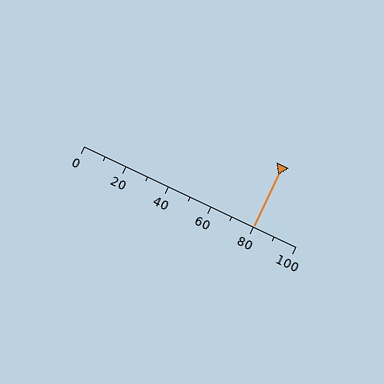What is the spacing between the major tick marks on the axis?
The major ticks are spaced 20 apart.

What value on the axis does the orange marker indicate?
The marker indicates approximately 80.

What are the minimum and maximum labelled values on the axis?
The axis runs from 0 to 100.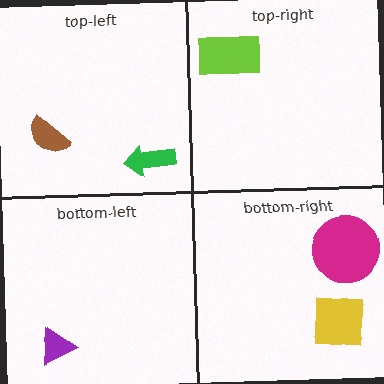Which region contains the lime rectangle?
The top-right region.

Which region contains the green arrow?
The top-left region.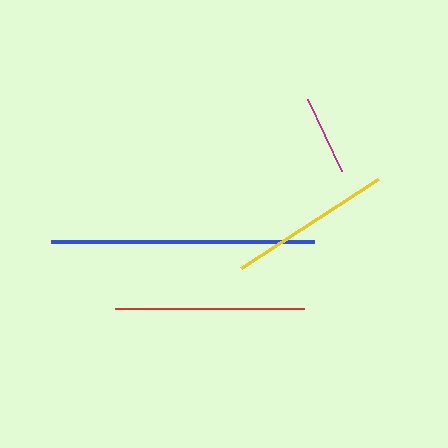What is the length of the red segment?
The red segment is approximately 189 pixels long.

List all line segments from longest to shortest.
From longest to shortest: blue, red, yellow, magenta.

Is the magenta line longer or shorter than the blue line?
The blue line is longer than the magenta line.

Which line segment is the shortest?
The magenta line is the shortest at approximately 79 pixels.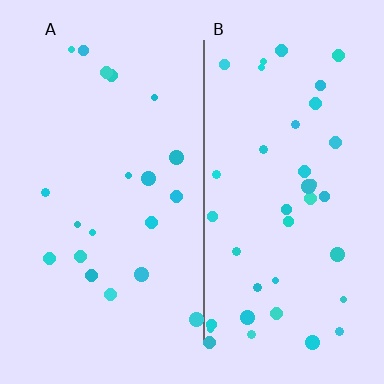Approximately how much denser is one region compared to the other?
Approximately 2.0× — region B over region A.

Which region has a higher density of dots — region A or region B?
B (the right).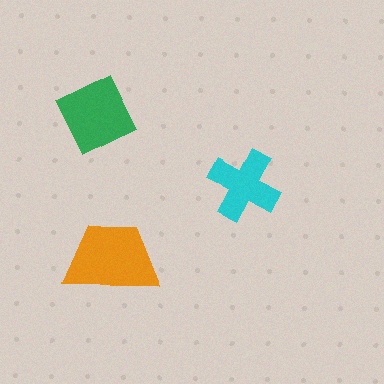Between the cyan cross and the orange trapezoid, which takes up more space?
The orange trapezoid.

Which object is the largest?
The orange trapezoid.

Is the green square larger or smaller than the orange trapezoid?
Smaller.